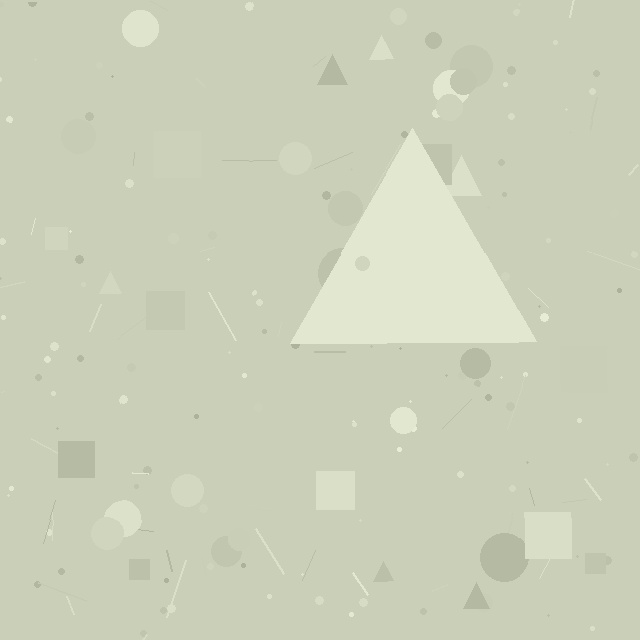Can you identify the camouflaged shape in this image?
The camouflaged shape is a triangle.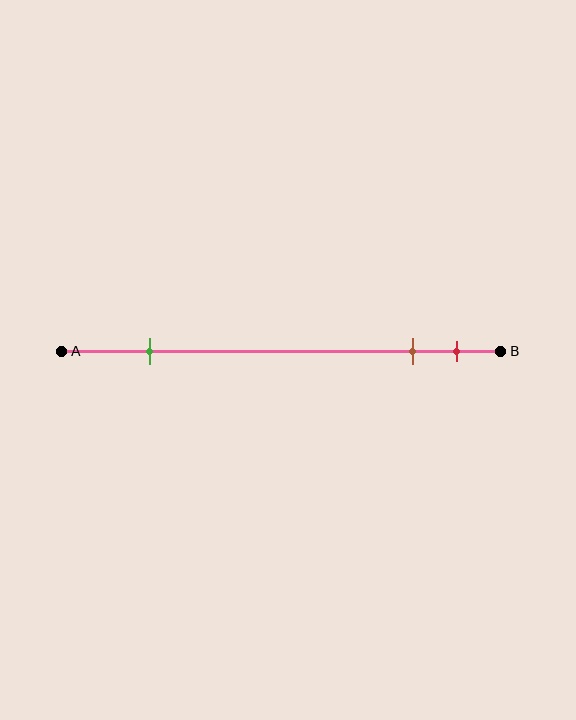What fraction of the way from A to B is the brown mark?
The brown mark is approximately 80% (0.8) of the way from A to B.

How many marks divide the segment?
There are 3 marks dividing the segment.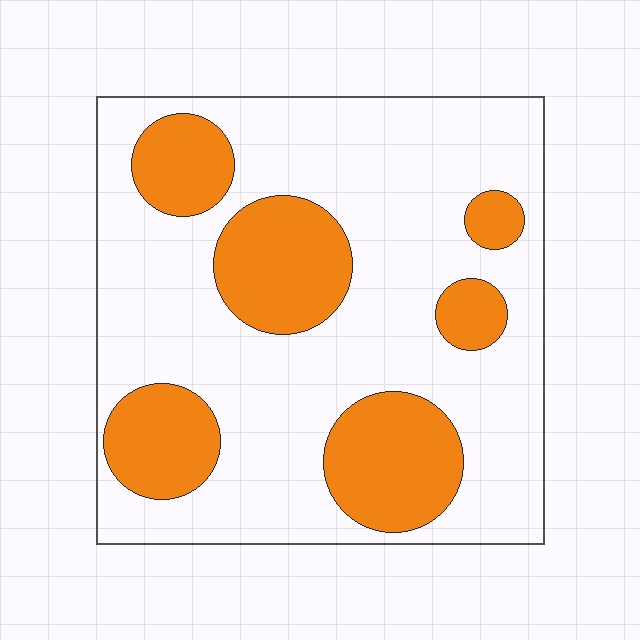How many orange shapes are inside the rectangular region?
6.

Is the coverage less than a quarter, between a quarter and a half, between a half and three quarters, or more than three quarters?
Between a quarter and a half.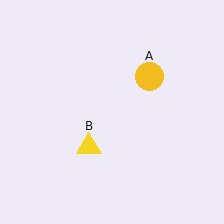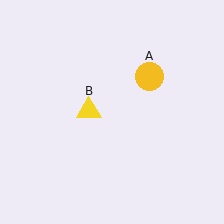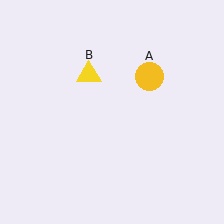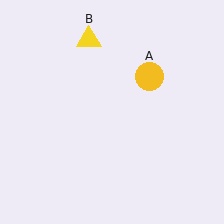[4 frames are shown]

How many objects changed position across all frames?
1 object changed position: yellow triangle (object B).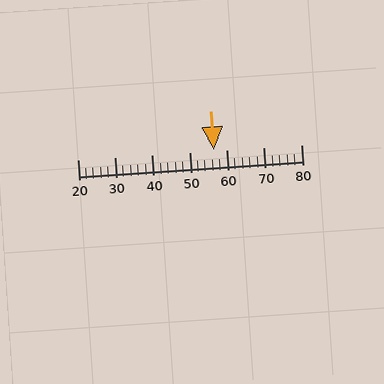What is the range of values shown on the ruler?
The ruler shows values from 20 to 80.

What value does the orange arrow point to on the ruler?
The orange arrow points to approximately 56.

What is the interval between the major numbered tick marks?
The major tick marks are spaced 10 units apart.